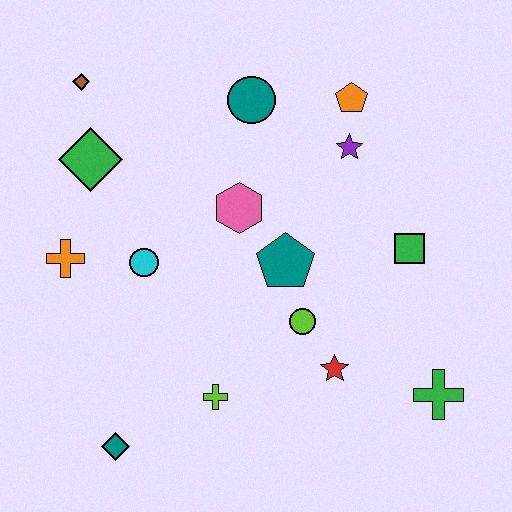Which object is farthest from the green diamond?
The green cross is farthest from the green diamond.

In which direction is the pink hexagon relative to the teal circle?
The pink hexagon is below the teal circle.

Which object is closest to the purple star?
The orange pentagon is closest to the purple star.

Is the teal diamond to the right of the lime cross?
No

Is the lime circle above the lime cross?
Yes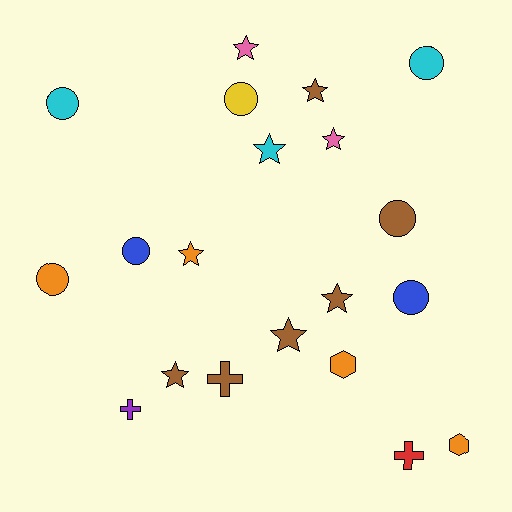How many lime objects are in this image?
There are no lime objects.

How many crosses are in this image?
There are 3 crosses.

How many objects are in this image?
There are 20 objects.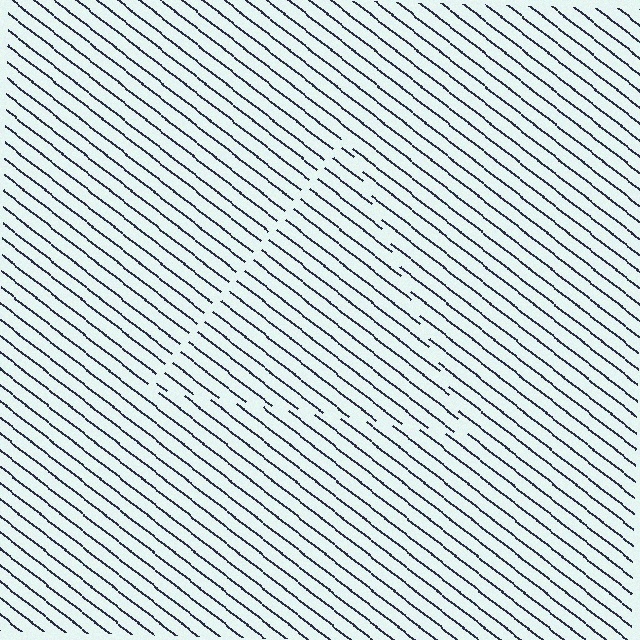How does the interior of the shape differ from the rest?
The interior of the shape contains the same grating, shifted by half a period — the contour is defined by the phase discontinuity where line-ends from the inner and outer gratings abut.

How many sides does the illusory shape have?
3 sides — the line-ends trace a triangle.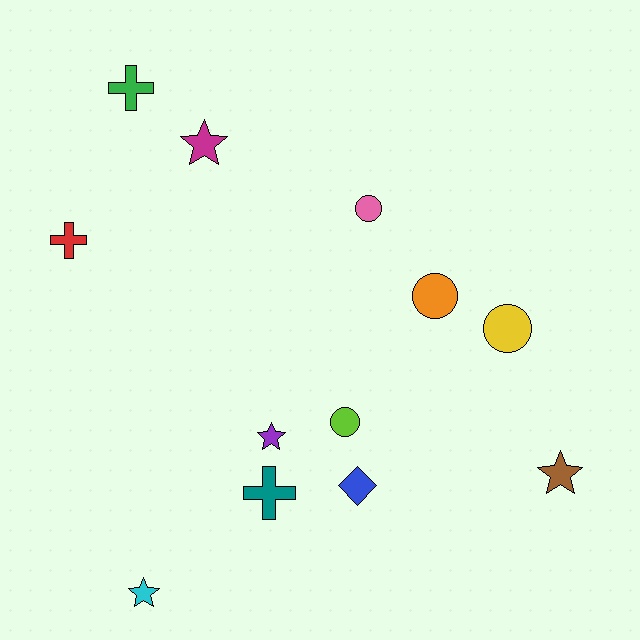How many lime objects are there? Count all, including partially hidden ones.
There is 1 lime object.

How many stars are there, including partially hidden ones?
There are 4 stars.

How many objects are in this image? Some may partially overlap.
There are 12 objects.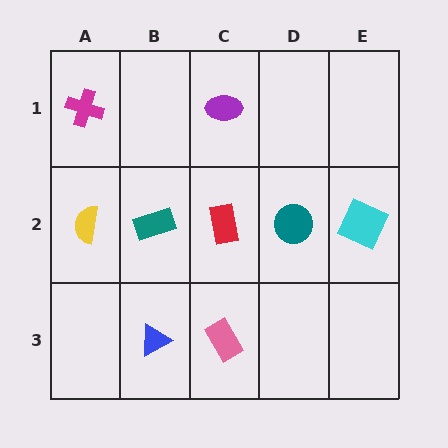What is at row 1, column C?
A purple ellipse.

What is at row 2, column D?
A teal circle.